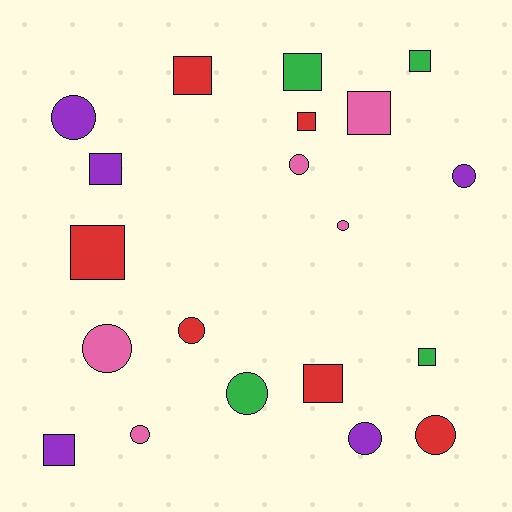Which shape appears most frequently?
Circle, with 10 objects.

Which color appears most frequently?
Red, with 6 objects.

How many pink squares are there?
There is 1 pink square.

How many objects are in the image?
There are 20 objects.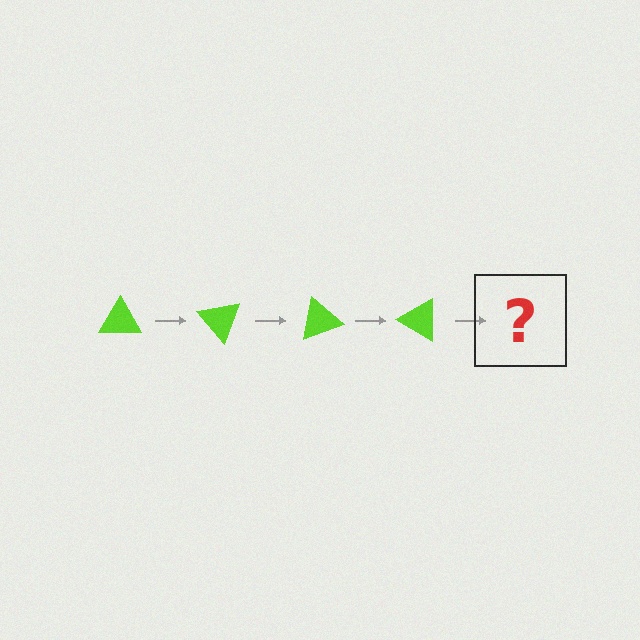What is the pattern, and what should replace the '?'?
The pattern is that the triangle rotates 50 degrees each step. The '?' should be a lime triangle rotated 200 degrees.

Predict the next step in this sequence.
The next step is a lime triangle rotated 200 degrees.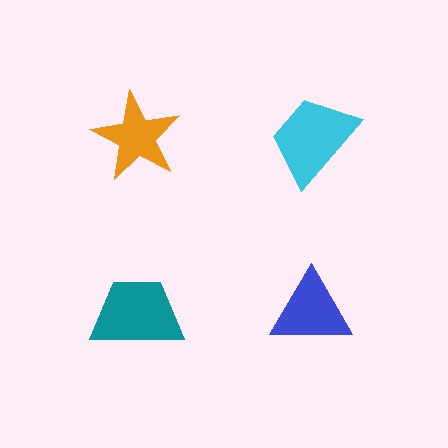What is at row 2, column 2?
A blue triangle.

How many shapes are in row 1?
2 shapes.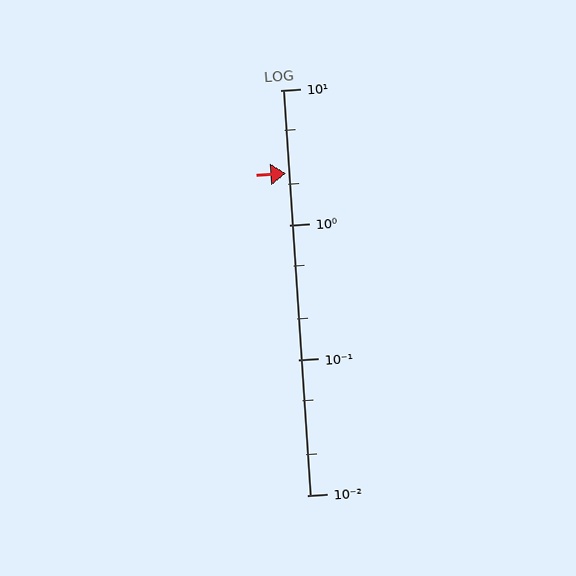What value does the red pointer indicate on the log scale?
The pointer indicates approximately 2.4.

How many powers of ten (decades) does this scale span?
The scale spans 3 decades, from 0.01 to 10.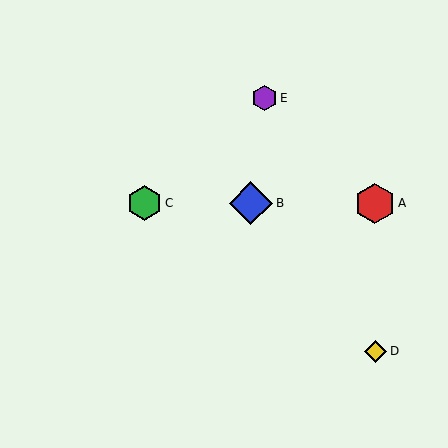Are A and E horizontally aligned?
No, A is at y≈203 and E is at y≈98.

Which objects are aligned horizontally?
Objects A, B, C are aligned horizontally.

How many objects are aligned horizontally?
3 objects (A, B, C) are aligned horizontally.